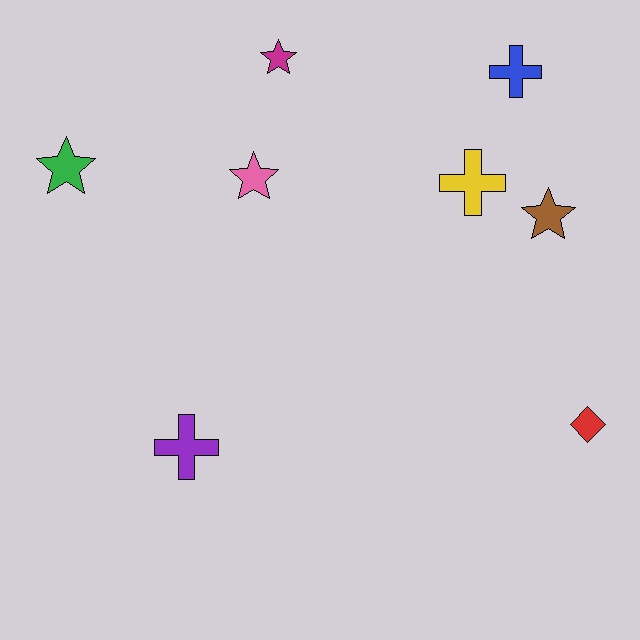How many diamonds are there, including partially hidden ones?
There is 1 diamond.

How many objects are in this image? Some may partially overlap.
There are 8 objects.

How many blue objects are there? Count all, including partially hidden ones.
There is 1 blue object.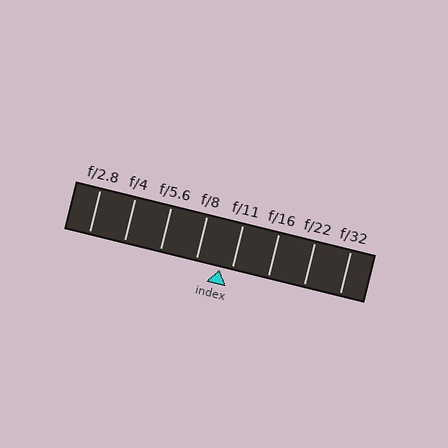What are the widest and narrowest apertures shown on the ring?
The widest aperture shown is f/2.8 and the narrowest is f/32.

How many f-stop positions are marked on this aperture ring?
There are 8 f-stop positions marked.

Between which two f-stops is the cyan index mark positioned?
The index mark is between f/8 and f/11.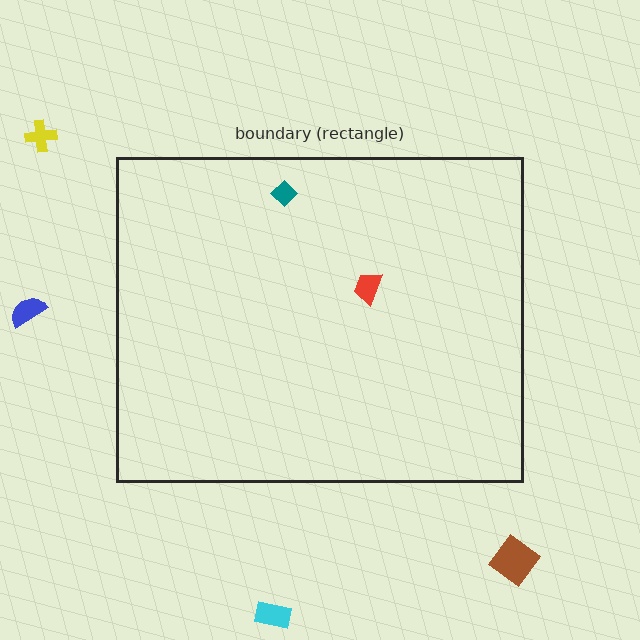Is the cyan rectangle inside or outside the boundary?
Outside.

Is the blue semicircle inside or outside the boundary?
Outside.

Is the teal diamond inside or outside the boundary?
Inside.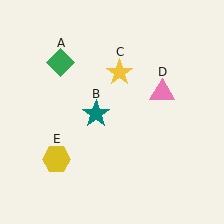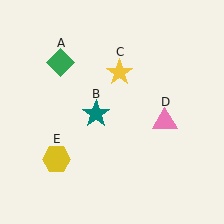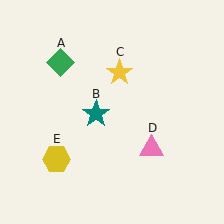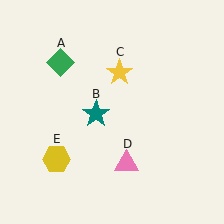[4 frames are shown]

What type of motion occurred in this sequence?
The pink triangle (object D) rotated clockwise around the center of the scene.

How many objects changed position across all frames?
1 object changed position: pink triangle (object D).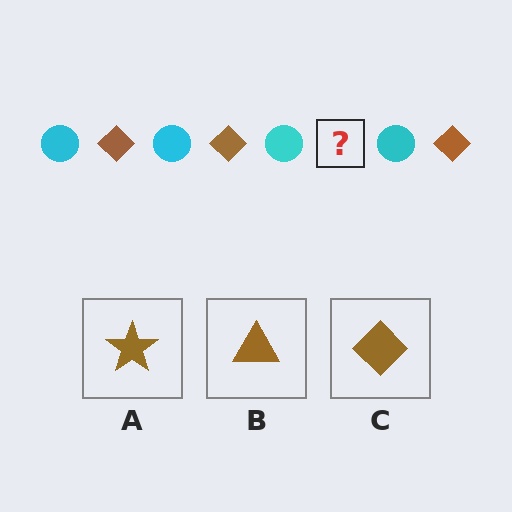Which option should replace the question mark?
Option C.